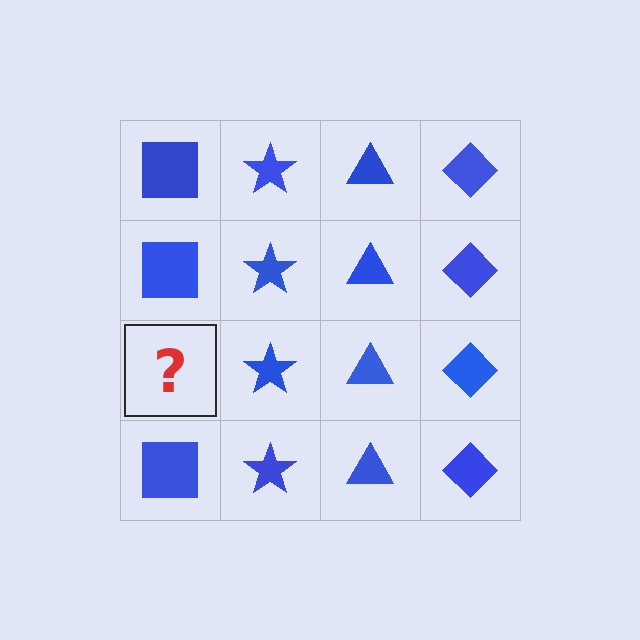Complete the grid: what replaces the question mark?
The question mark should be replaced with a blue square.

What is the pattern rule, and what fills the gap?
The rule is that each column has a consistent shape. The gap should be filled with a blue square.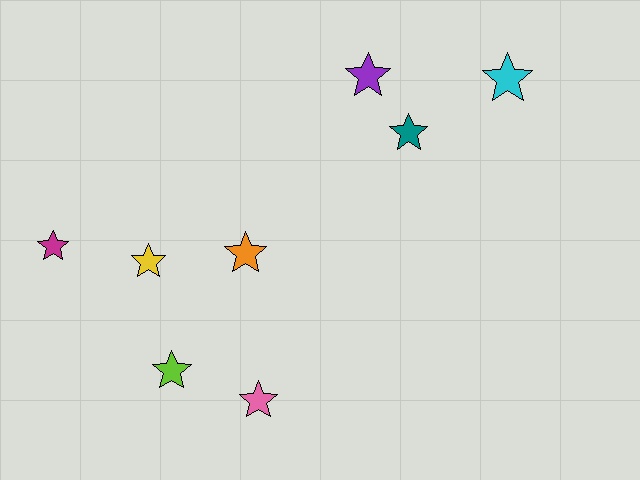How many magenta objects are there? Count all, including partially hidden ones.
There is 1 magenta object.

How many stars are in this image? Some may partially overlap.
There are 8 stars.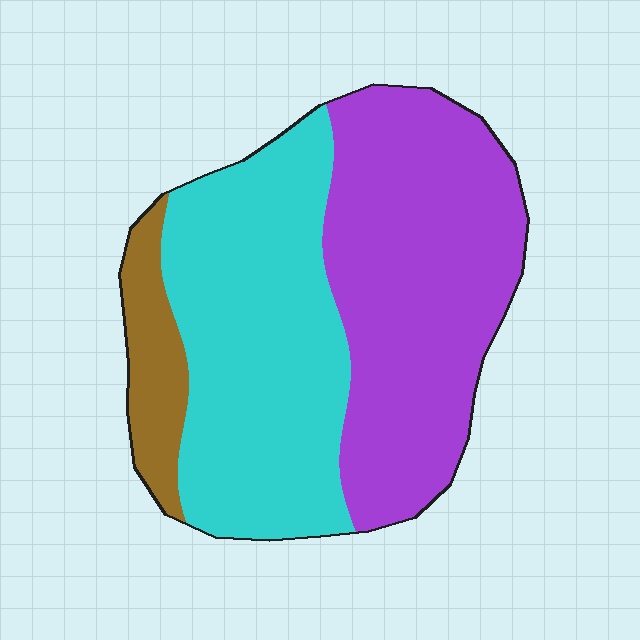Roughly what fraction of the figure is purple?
Purple covers about 45% of the figure.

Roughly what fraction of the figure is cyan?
Cyan takes up about two fifths (2/5) of the figure.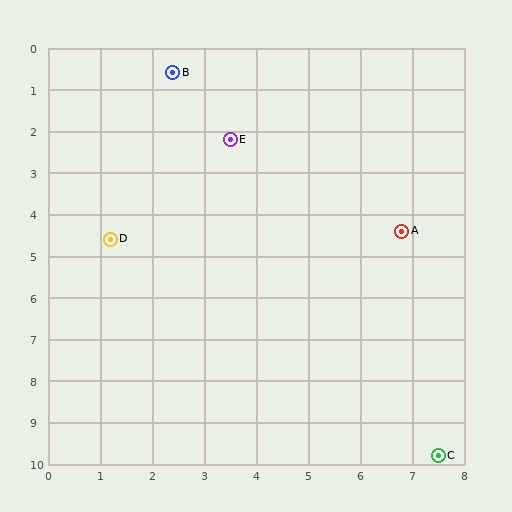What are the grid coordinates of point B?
Point B is at approximately (2.4, 0.6).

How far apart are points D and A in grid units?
Points D and A are about 5.6 grid units apart.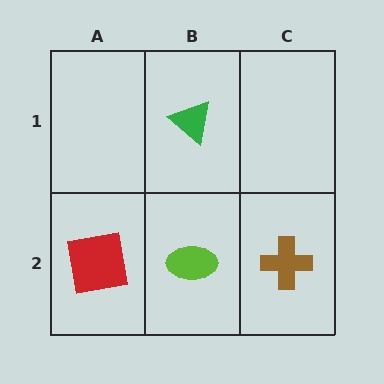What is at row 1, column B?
A green triangle.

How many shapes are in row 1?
1 shape.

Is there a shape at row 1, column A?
No, that cell is empty.